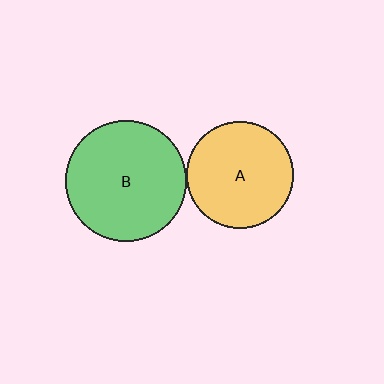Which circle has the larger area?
Circle B (green).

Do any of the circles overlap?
No, none of the circles overlap.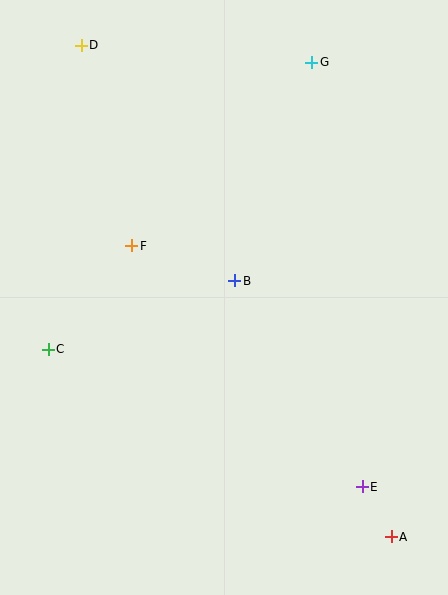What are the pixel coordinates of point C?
Point C is at (48, 349).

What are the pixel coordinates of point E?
Point E is at (362, 487).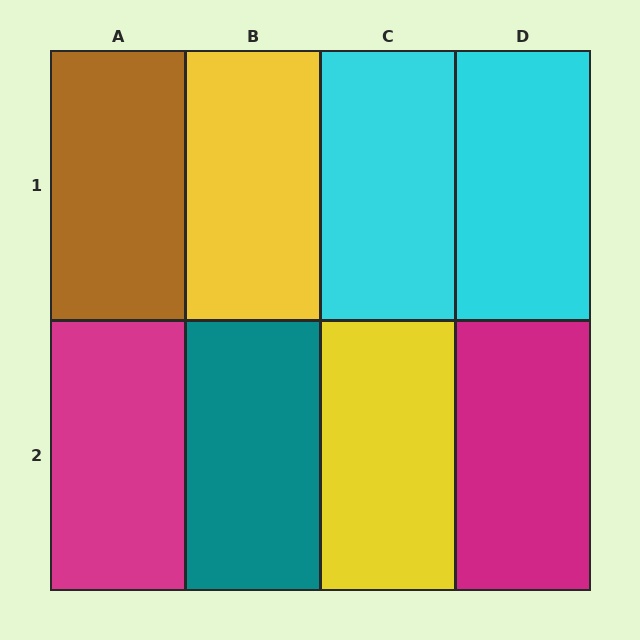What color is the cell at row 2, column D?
Magenta.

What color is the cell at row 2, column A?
Magenta.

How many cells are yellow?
2 cells are yellow.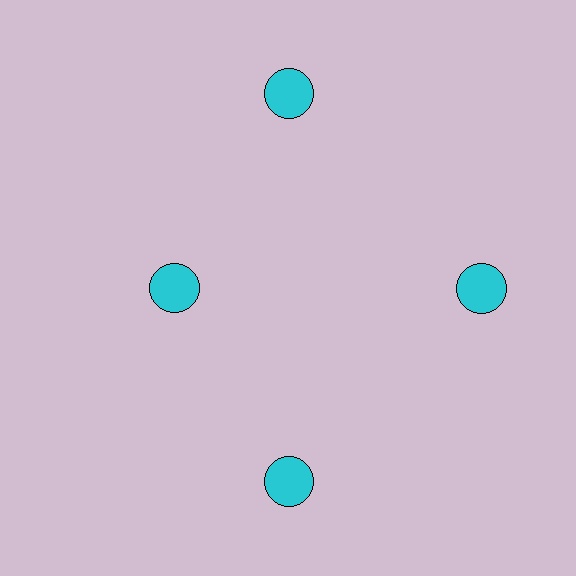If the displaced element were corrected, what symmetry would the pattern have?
It would have 4-fold rotational symmetry — the pattern would map onto itself every 90 degrees.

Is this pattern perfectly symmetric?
No. The 4 cyan circles are arranged in a ring, but one element near the 9 o'clock position is pulled inward toward the center, breaking the 4-fold rotational symmetry.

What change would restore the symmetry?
The symmetry would be restored by moving it outward, back onto the ring so that all 4 circles sit at equal angles and equal distance from the center.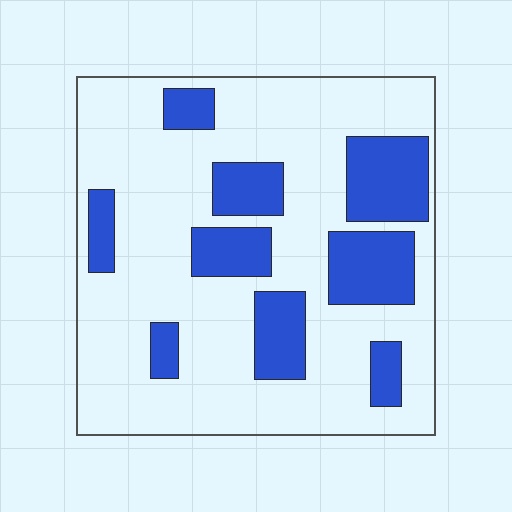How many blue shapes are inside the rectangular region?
9.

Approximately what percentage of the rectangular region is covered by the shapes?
Approximately 25%.